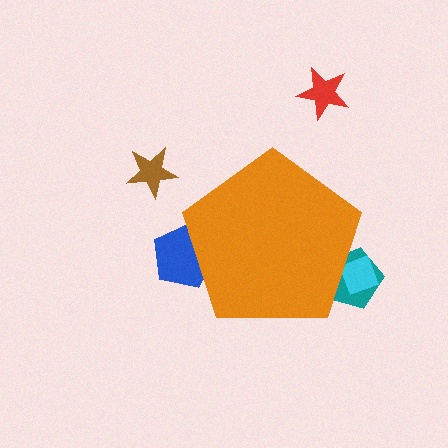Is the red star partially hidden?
No, the red star is fully visible.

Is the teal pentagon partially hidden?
Yes, the teal pentagon is partially hidden behind the orange pentagon.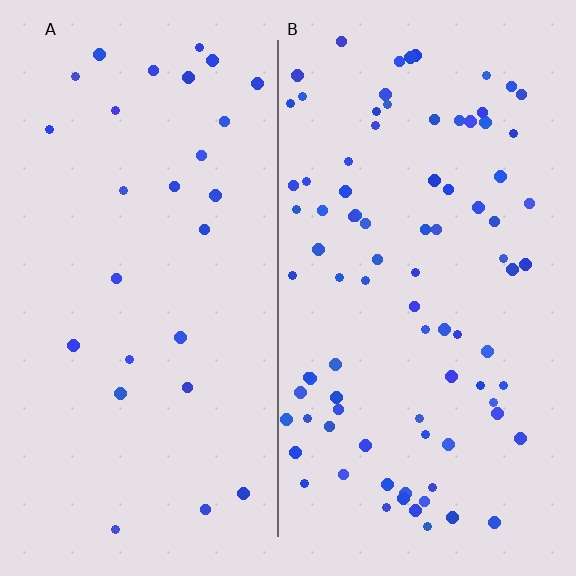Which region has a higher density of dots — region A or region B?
B (the right).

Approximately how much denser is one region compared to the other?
Approximately 3.2× — region B over region A.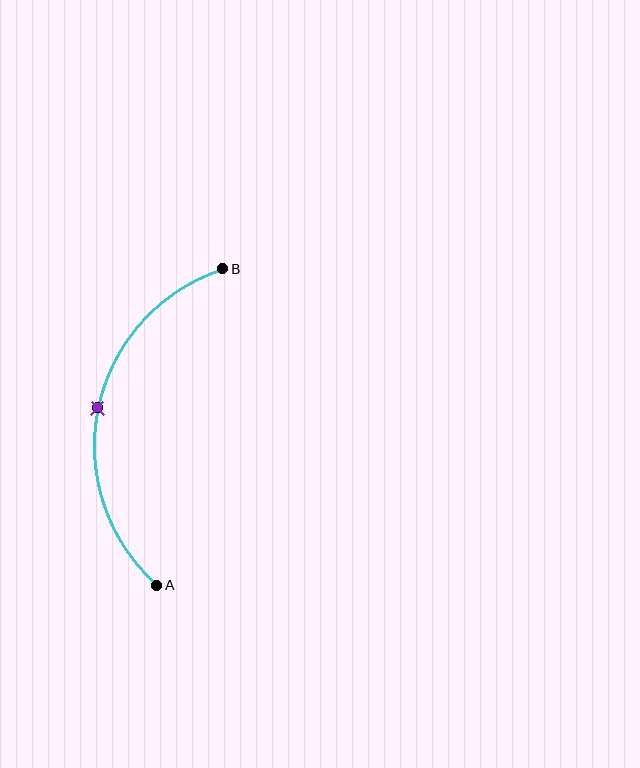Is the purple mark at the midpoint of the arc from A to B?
Yes. The purple mark lies on the arc at equal arc-length from both A and B — it is the arc midpoint.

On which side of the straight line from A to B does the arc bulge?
The arc bulges to the left of the straight line connecting A and B.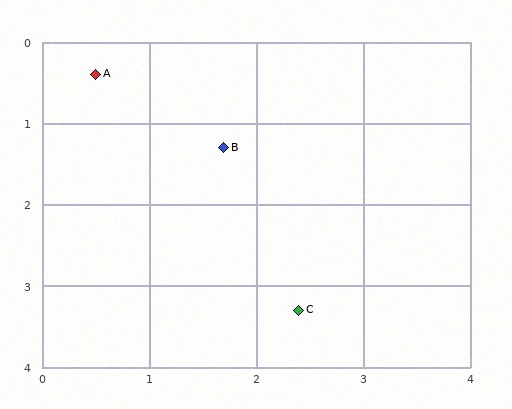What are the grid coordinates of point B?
Point B is at approximately (1.7, 1.3).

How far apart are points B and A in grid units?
Points B and A are about 1.5 grid units apart.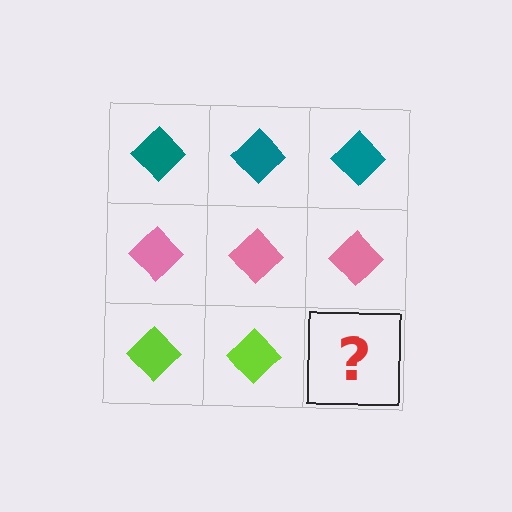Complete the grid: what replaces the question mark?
The question mark should be replaced with a lime diamond.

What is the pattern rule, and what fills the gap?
The rule is that each row has a consistent color. The gap should be filled with a lime diamond.